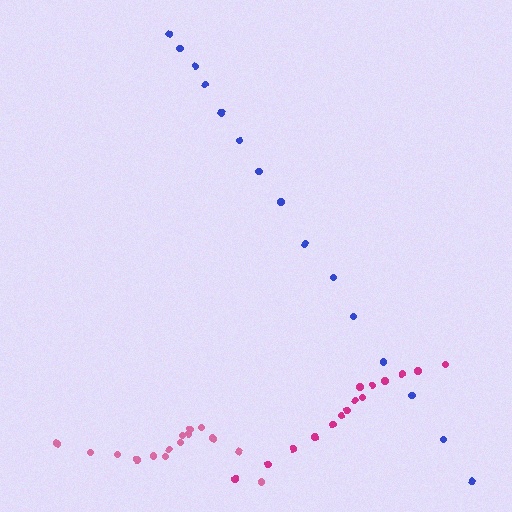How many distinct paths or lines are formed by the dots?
There are 3 distinct paths.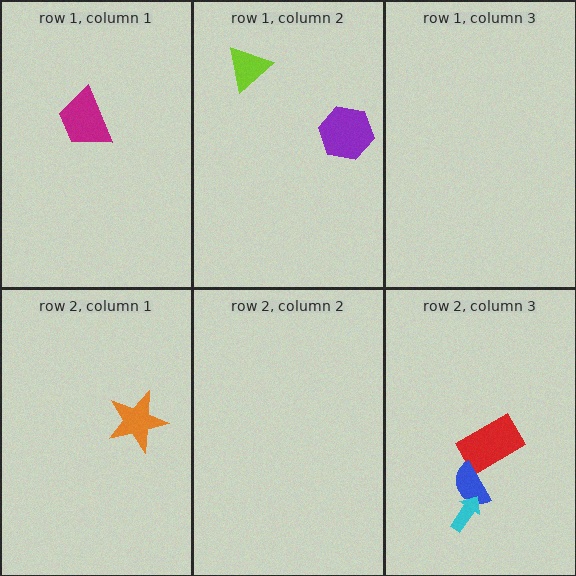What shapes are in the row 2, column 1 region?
The orange star.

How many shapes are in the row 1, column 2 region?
2.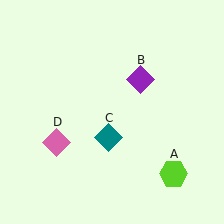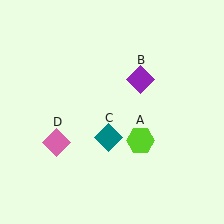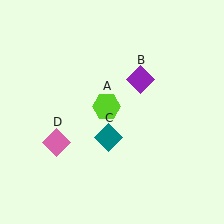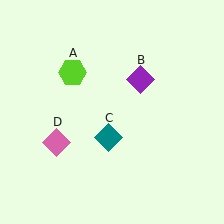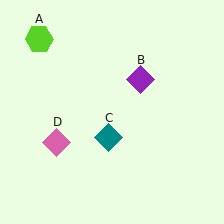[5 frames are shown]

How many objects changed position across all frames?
1 object changed position: lime hexagon (object A).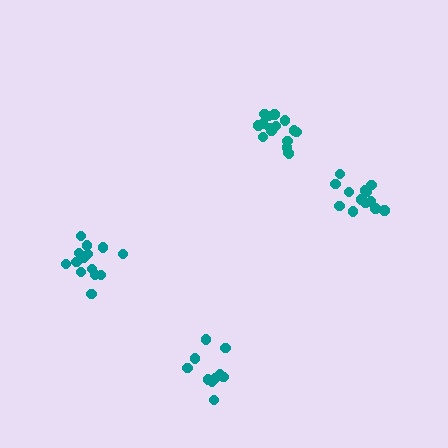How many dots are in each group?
Group 1: 16 dots, Group 2: 11 dots, Group 3: 13 dots, Group 4: 15 dots (55 total).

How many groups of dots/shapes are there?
There are 4 groups.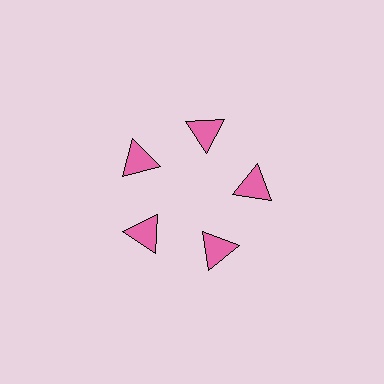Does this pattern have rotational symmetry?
Yes, this pattern has 5-fold rotational symmetry. It looks the same after rotating 72 degrees around the center.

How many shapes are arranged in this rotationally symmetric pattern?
There are 5 shapes, arranged in 5 groups of 1.